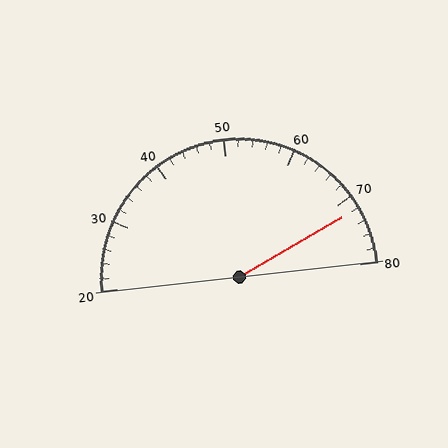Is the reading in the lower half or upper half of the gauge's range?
The reading is in the upper half of the range (20 to 80).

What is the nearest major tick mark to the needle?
The nearest major tick mark is 70.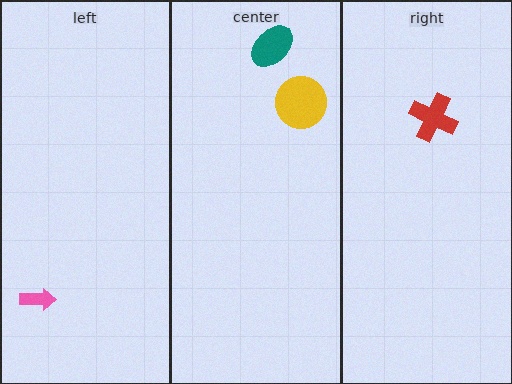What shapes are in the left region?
The pink arrow.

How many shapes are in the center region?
2.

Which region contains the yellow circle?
The center region.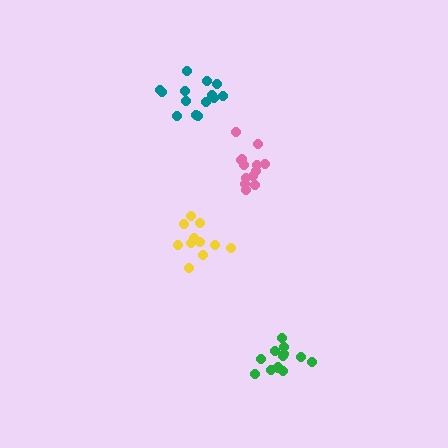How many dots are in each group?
Group 1: 11 dots, Group 2: 13 dots, Group 3: 13 dots, Group 4: 14 dots (51 total).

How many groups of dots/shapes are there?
There are 4 groups.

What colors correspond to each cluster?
The clusters are colored: yellow, green, pink, teal.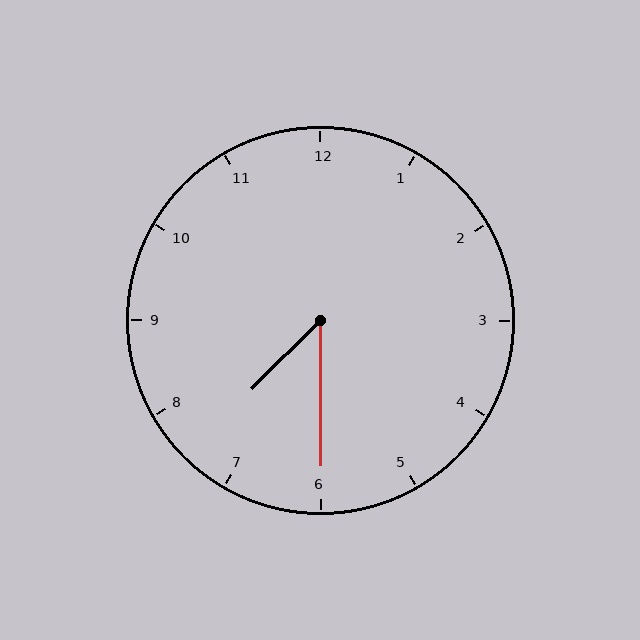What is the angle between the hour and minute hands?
Approximately 45 degrees.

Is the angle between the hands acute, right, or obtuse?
It is acute.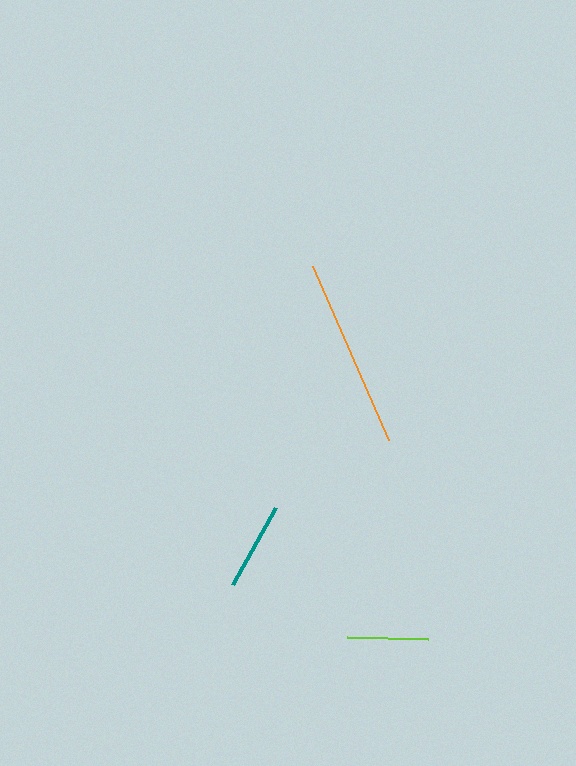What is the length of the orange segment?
The orange segment is approximately 190 pixels long.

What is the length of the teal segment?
The teal segment is approximately 88 pixels long.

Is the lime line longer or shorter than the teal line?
The teal line is longer than the lime line.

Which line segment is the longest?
The orange line is the longest at approximately 190 pixels.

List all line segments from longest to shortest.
From longest to shortest: orange, teal, lime.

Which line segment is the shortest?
The lime line is the shortest at approximately 80 pixels.